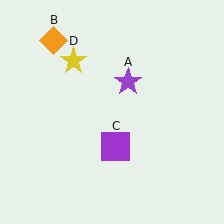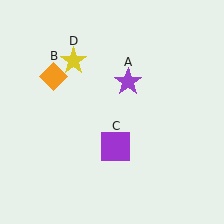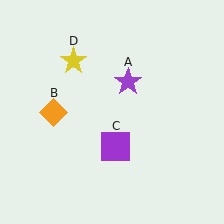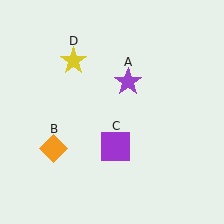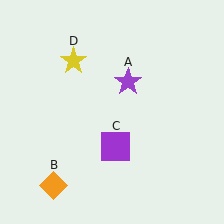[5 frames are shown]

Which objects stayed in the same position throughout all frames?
Purple star (object A) and purple square (object C) and yellow star (object D) remained stationary.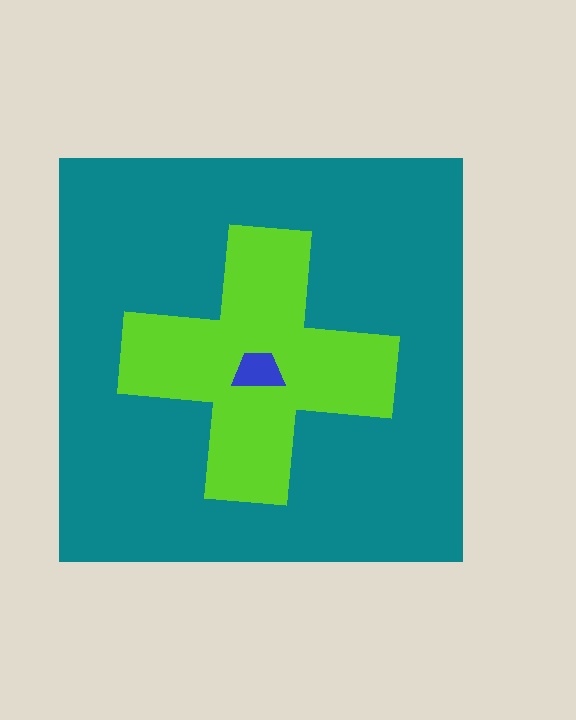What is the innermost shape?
The blue trapezoid.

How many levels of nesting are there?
3.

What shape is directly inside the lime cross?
The blue trapezoid.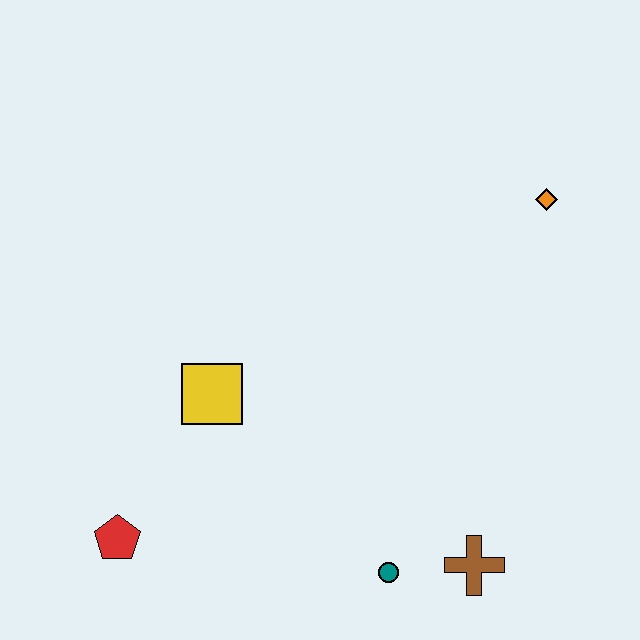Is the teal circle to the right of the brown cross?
No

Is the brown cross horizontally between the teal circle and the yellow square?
No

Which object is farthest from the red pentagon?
The orange diamond is farthest from the red pentagon.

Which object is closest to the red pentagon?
The yellow square is closest to the red pentagon.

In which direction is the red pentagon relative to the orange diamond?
The red pentagon is to the left of the orange diamond.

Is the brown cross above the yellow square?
No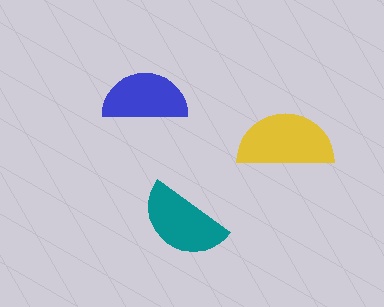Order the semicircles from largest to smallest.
the yellow one, the teal one, the blue one.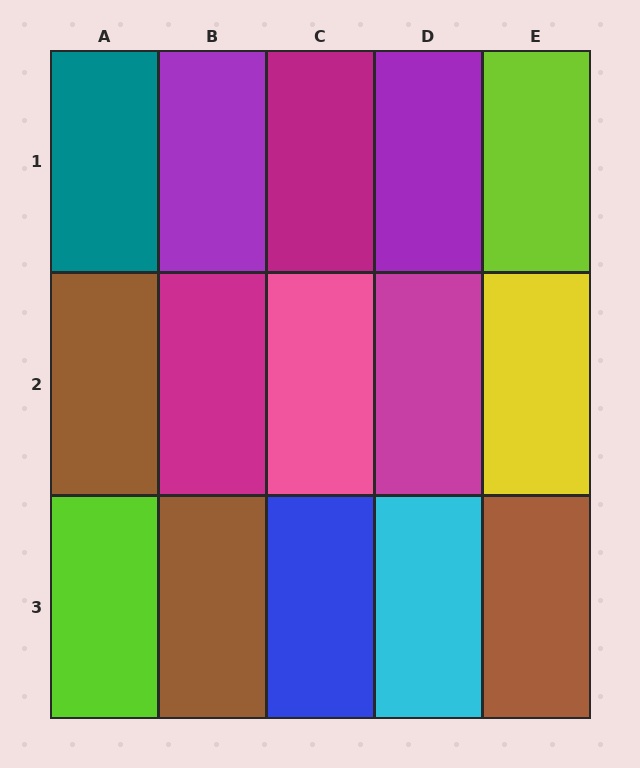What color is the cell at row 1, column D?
Purple.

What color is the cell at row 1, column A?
Teal.